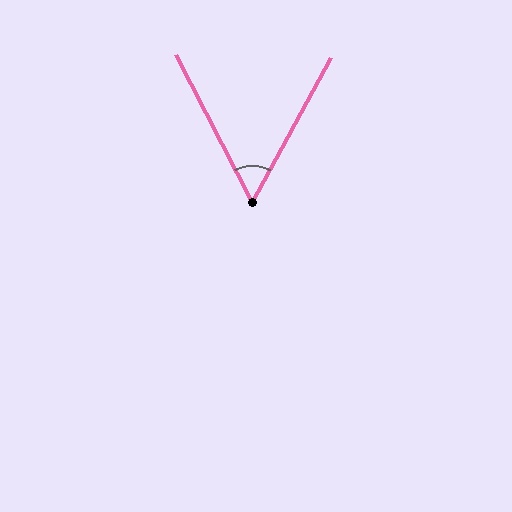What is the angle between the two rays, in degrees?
Approximately 56 degrees.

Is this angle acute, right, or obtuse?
It is acute.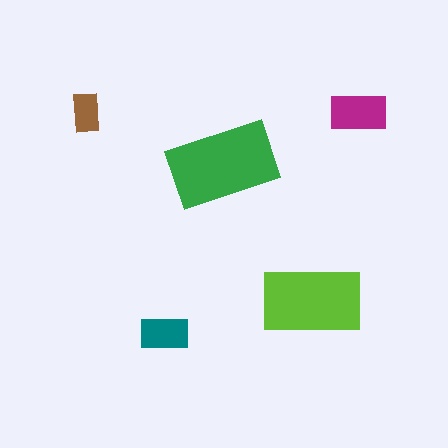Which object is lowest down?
The teal rectangle is bottommost.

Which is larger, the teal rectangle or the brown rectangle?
The teal one.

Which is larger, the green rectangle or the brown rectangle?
The green one.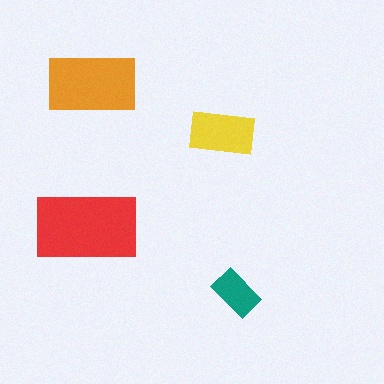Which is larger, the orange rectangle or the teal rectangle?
The orange one.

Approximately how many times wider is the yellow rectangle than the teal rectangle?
About 1.5 times wider.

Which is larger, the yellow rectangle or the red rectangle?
The red one.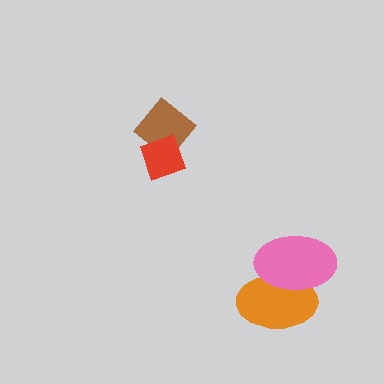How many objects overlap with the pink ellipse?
1 object overlaps with the pink ellipse.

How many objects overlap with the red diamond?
1 object overlaps with the red diamond.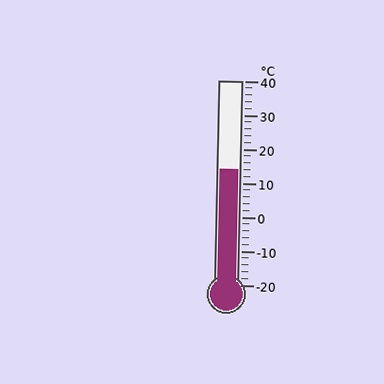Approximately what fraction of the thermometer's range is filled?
The thermometer is filled to approximately 55% of its range.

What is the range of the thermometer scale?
The thermometer scale ranges from -20°C to 40°C.